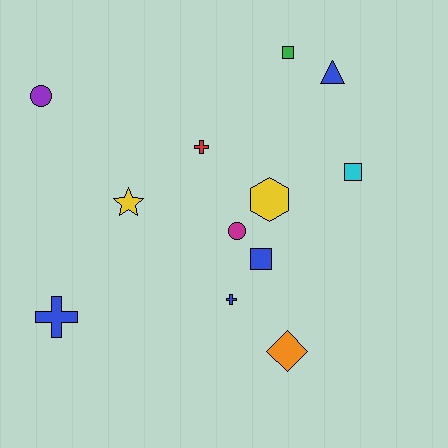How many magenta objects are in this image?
There is 1 magenta object.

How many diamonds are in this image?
There is 1 diamond.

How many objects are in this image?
There are 12 objects.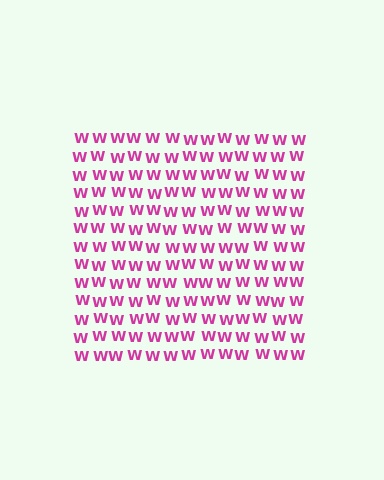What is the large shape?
The large shape is a square.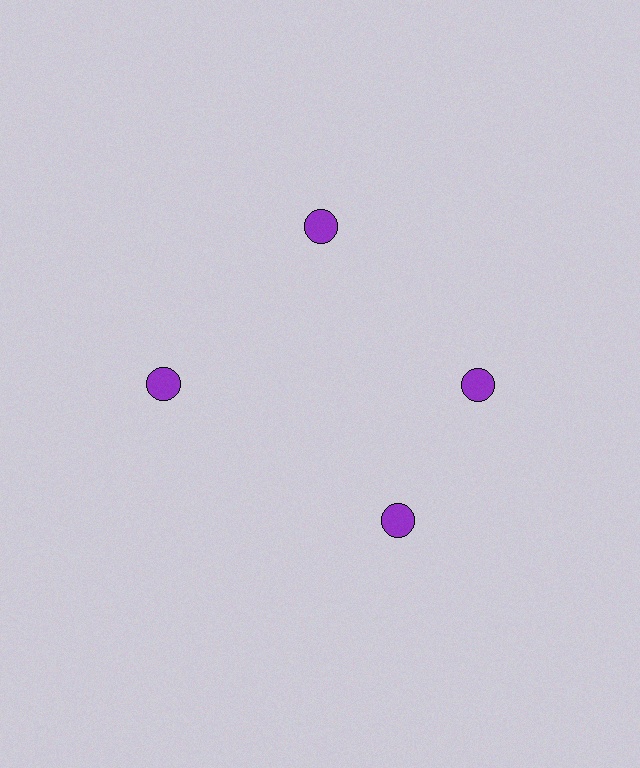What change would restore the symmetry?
The symmetry would be restored by rotating it back into even spacing with its neighbors so that all 4 circles sit at equal angles and equal distance from the center.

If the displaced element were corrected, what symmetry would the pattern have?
It would have 4-fold rotational symmetry — the pattern would map onto itself every 90 degrees.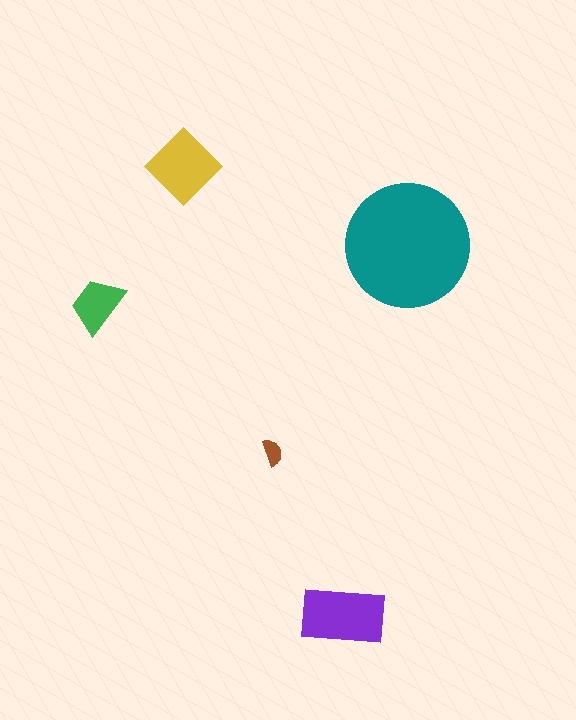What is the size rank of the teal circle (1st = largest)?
1st.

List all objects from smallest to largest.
The brown semicircle, the green trapezoid, the yellow diamond, the purple rectangle, the teal circle.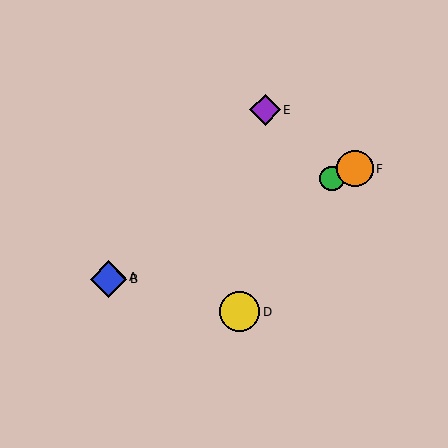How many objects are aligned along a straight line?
4 objects (A, B, C, F) are aligned along a straight line.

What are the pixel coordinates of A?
Object A is at (113, 277).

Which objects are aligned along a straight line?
Objects A, B, C, F are aligned along a straight line.